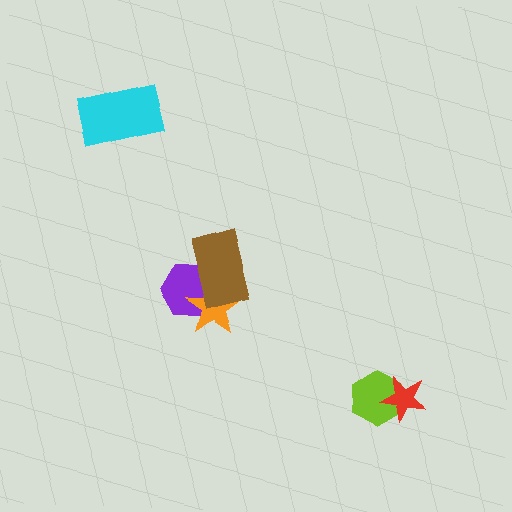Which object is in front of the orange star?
The brown rectangle is in front of the orange star.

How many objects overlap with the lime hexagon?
1 object overlaps with the lime hexagon.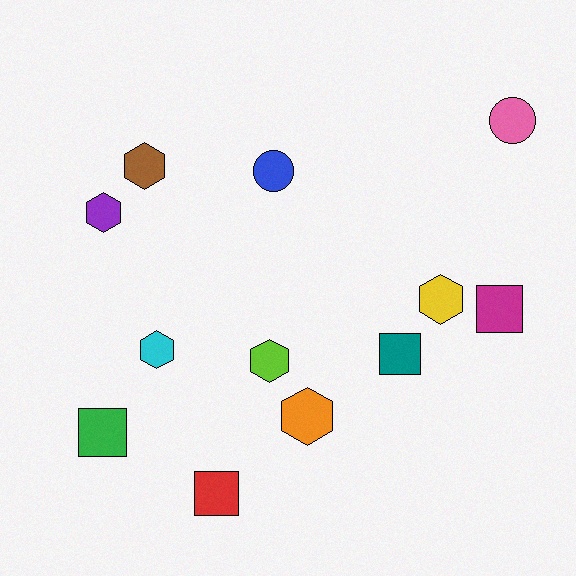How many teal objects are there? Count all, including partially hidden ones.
There is 1 teal object.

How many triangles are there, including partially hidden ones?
There are no triangles.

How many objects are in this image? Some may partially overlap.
There are 12 objects.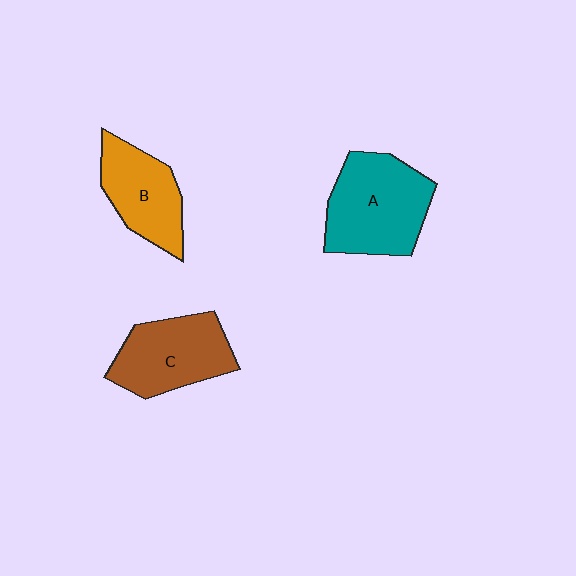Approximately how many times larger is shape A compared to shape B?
Approximately 1.4 times.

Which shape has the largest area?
Shape A (teal).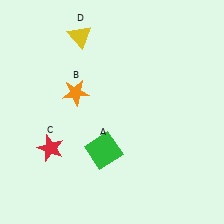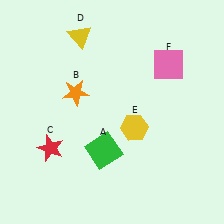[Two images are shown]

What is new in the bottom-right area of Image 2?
A yellow hexagon (E) was added in the bottom-right area of Image 2.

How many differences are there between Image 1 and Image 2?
There are 2 differences between the two images.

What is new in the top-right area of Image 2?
A pink square (F) was added in the top-right area of Image 2.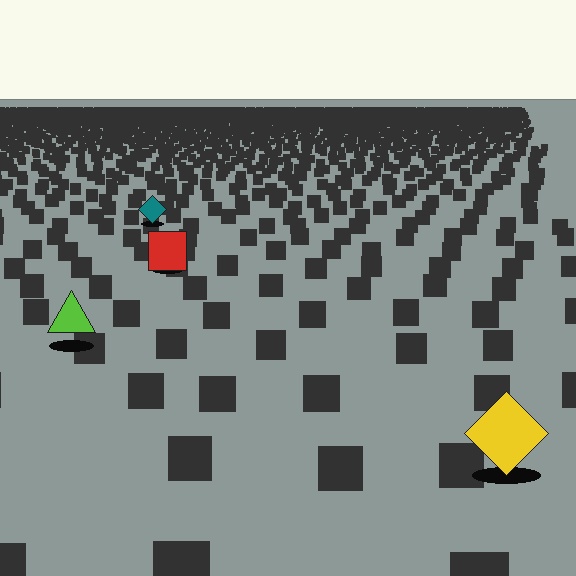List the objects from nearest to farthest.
From nearest to farthest: the yellow diamond, the lime triangle, the red square, the teal diamond.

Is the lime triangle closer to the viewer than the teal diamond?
Yes. The lime triangle is closer — you can tell from the texture gradient: the ground texture is coarser near it.